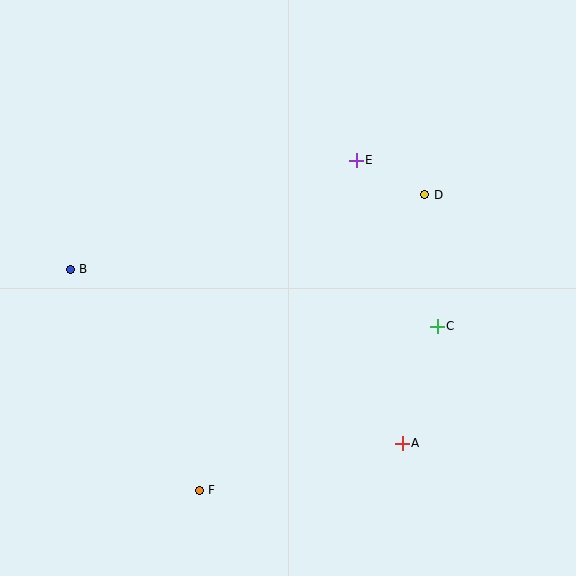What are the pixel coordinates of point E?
Point E is at (356, 160).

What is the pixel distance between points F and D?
The distance between F and D is 372 pixels.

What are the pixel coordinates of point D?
Point D is at (425, 195).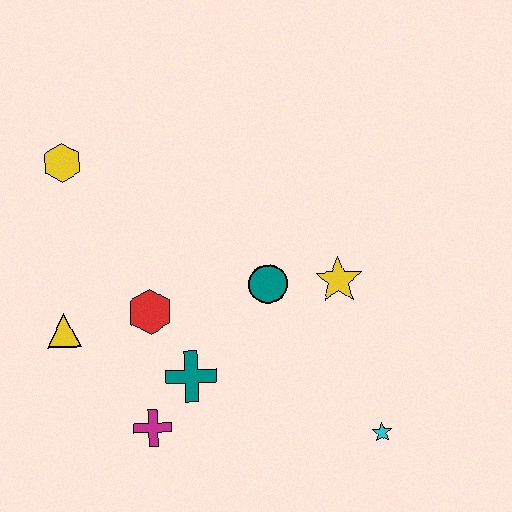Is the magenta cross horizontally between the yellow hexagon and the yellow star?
Yes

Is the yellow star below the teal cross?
No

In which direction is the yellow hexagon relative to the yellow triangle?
The yellow hexagon is above the yellow triangle.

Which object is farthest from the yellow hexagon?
The cyan star is farthest from the yellow hexagon.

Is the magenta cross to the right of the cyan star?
No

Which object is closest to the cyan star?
The yellow star is closest to the cyan star.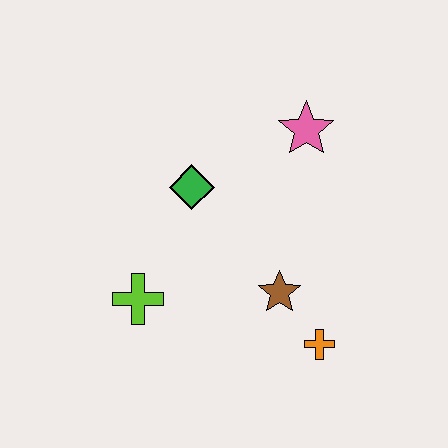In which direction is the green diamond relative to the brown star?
The green diamond is above the brown star.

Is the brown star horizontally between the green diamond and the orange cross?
Yes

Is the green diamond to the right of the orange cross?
No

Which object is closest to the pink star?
The green diamond is closest to the pink star.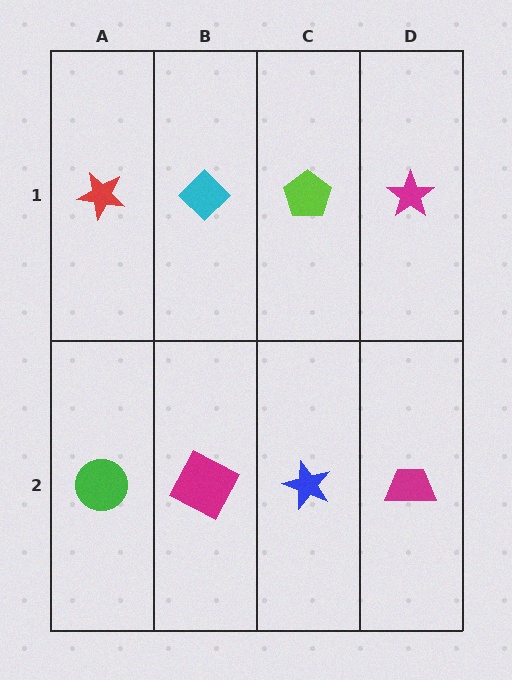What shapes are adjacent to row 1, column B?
A magenta square (row 2, column B), a red star (row 1, column A), a lime pentagon (row 1, column C).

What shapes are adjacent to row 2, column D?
A magenta star (row 1, column D), a blue star (row 2, column C).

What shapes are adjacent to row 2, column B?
A cyan diamond (row 1, column B), a green circle (row 2, column A), a blue star (row 2, column C).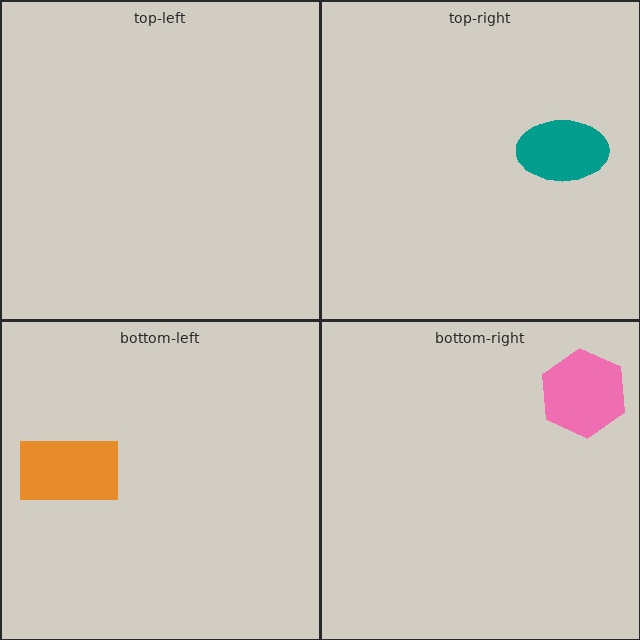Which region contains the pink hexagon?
The bottom-right region.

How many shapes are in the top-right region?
1.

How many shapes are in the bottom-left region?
1.